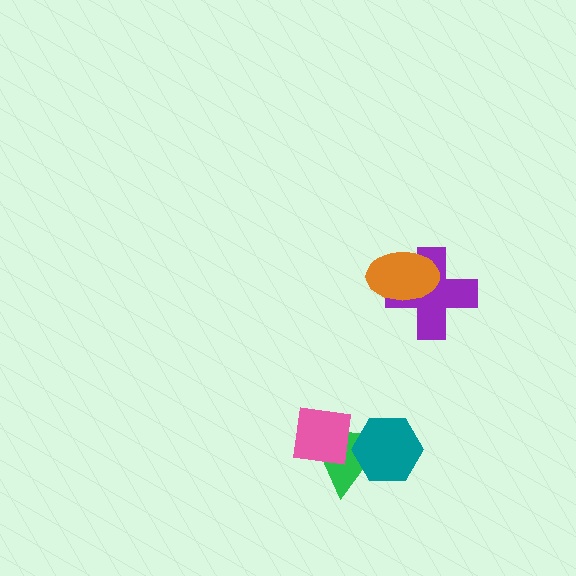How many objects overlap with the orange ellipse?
1 object overlaps with the orange ellipse.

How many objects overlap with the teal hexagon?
1 object overlaps with the teal hexagon.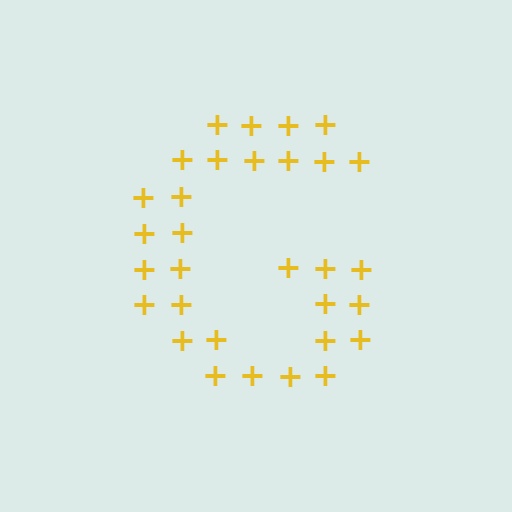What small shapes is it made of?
It is made of small plus signs.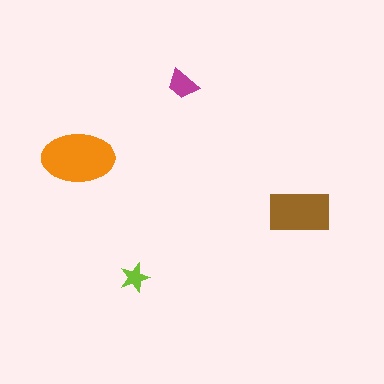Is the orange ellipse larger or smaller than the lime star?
Larger.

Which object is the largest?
The orange ellipse.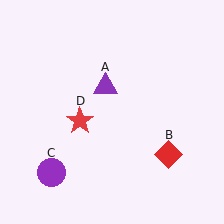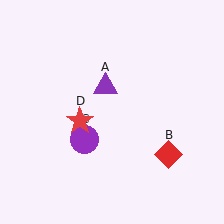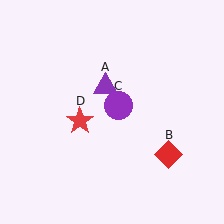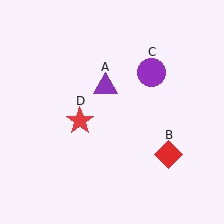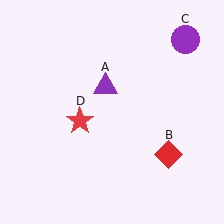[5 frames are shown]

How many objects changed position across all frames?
1 object changed position: purple circle (object C).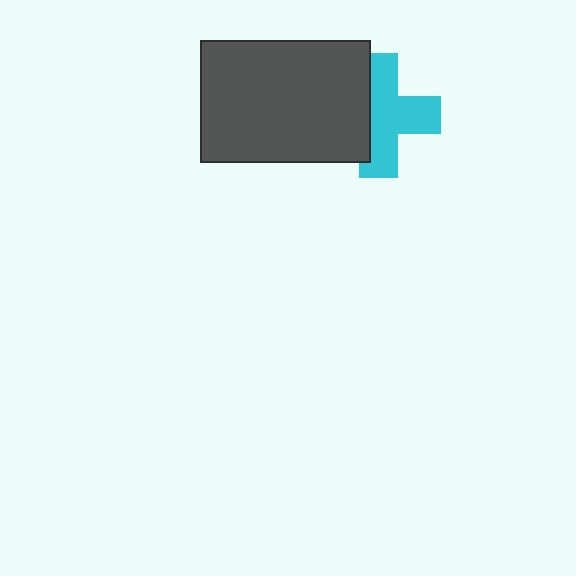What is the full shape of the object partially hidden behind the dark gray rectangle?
The partially hidden object is a cyan cross.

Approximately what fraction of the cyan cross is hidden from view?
Roughly 37% of the cyan cross is hidden behind the dark gray rectangle.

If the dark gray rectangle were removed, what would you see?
You would see the complete cyan cross.